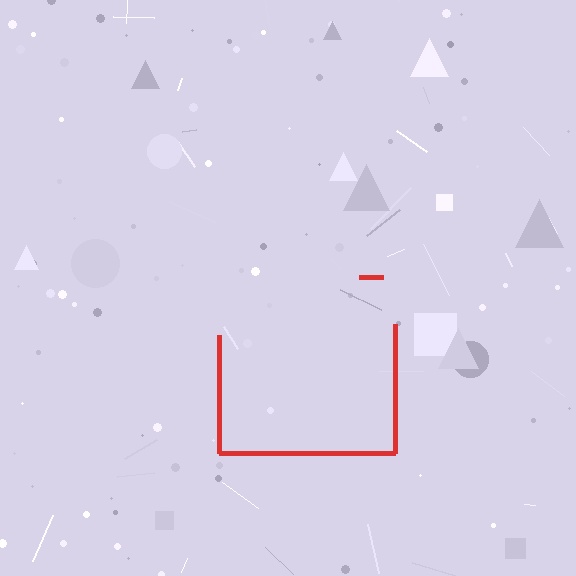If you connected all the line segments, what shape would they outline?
They would outline a square.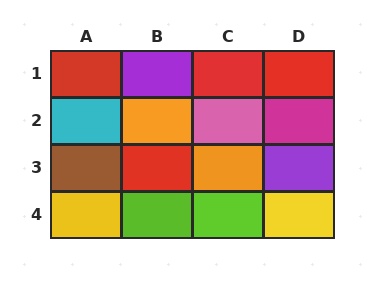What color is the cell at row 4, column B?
Lime.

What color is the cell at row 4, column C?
Lime.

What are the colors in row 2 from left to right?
Cyan, orange, pink, magenta.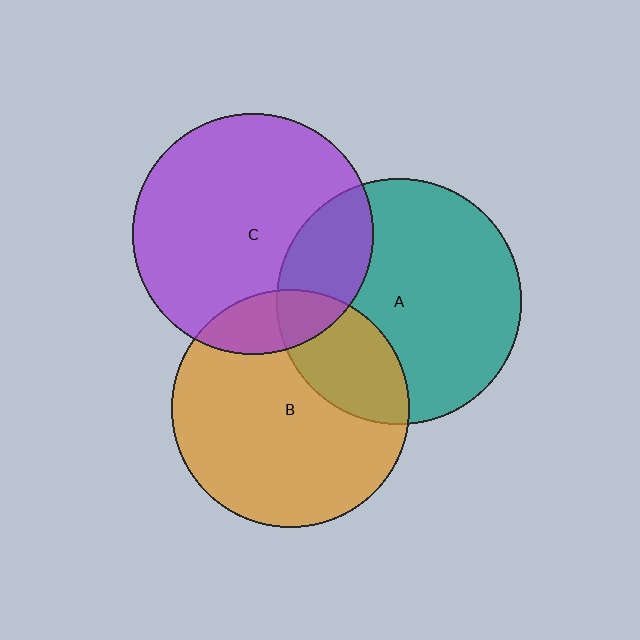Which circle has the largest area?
Circle A (teal).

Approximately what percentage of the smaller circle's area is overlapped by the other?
Approximately 25%.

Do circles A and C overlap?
Yes.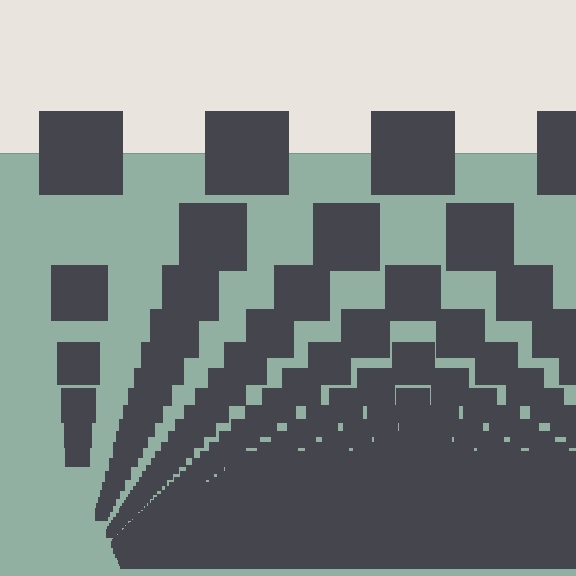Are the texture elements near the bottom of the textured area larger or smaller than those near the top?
Smaller. The gradient is inverted — elements near the bottom are smaller and denser.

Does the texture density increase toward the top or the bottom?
Density increases toward the bottom.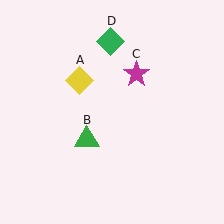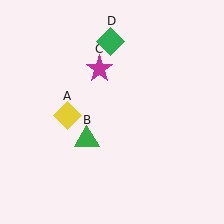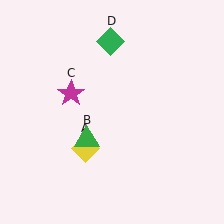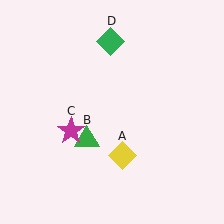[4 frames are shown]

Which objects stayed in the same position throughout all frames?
Green triangle (object B) and green diamond (object D) remained stationary.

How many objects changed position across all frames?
2 objects changed position: yellow diamond (object A), magenta star (object C).